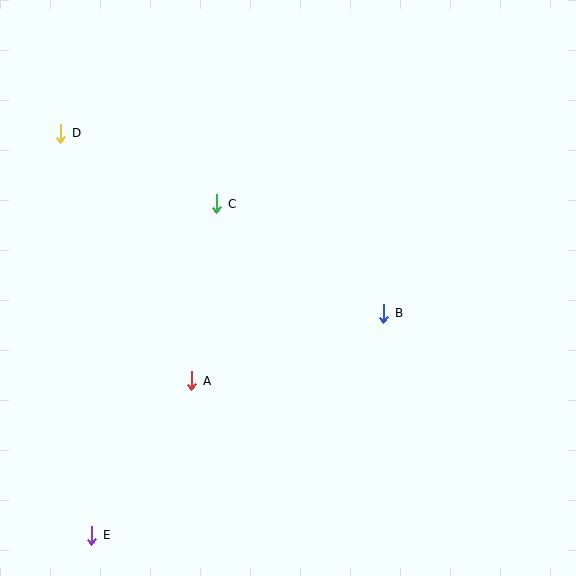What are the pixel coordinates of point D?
Point D is at (61, 133).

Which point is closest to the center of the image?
Point B at (384, 313) is closest to the center.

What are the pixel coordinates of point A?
Point A is at (192, 381).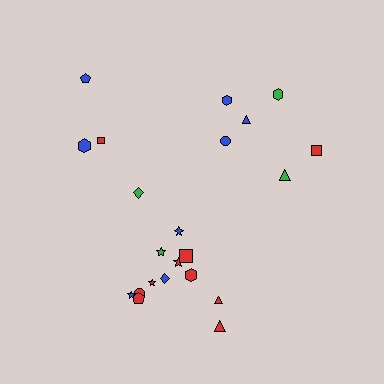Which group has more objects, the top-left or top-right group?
The top-right group.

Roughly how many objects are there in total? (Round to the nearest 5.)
Roughly 20 objects in total.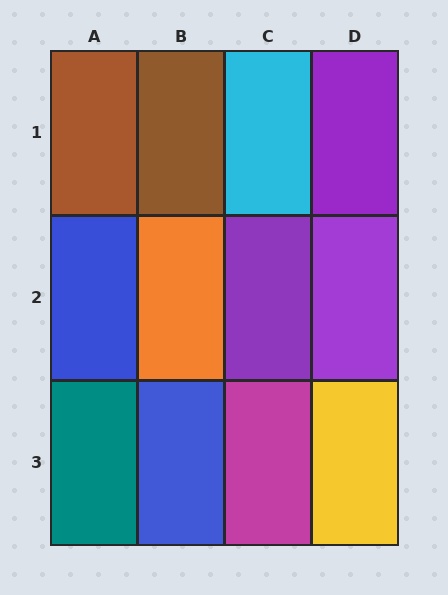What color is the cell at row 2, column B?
Orange.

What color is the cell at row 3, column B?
Blue.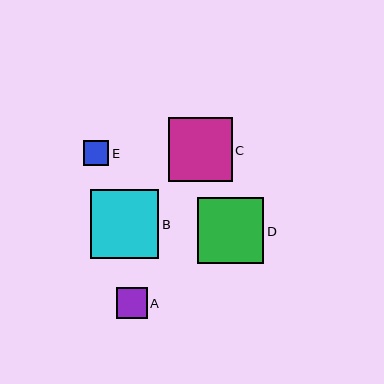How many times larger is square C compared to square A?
Square C is approximately 2.1 times the size of square A.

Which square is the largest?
Square B is the largest with a size of approximately 69 pixels.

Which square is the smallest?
Square E is the smallest with a size of approximately 25 pixels.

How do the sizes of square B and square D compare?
Square B and square D are approximately the same size.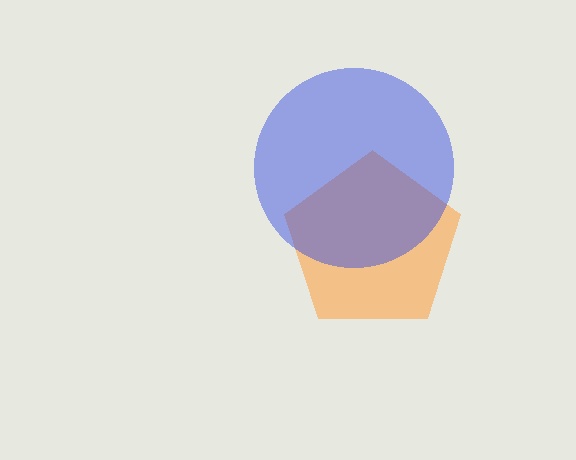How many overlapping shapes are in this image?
There are 2 overlapping shapes in the image.